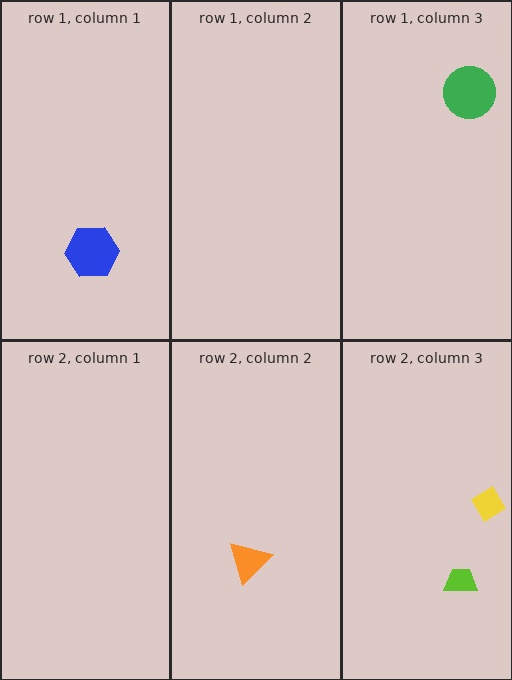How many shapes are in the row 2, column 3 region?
2.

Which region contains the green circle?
The row 1, column 3 region.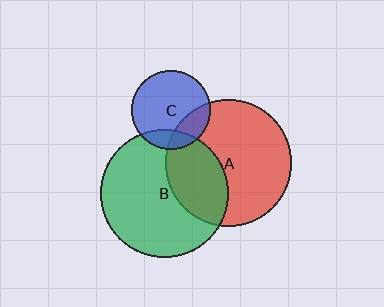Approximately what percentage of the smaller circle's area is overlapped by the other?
Approximately 35%.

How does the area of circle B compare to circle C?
Approximately 2.6 times.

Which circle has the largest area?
Circle B (green).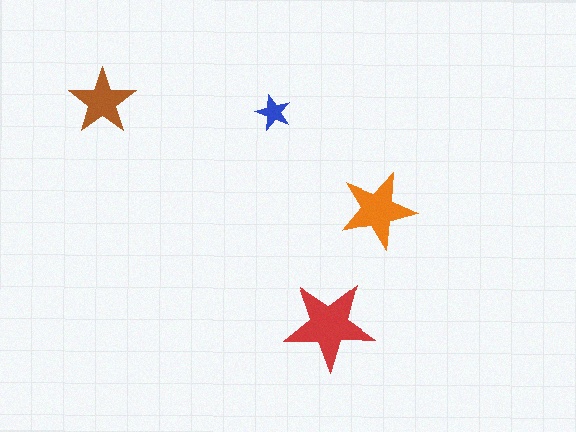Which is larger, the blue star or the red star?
The red one.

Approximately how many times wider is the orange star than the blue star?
About 2 times wider.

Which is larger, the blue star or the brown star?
The brown one.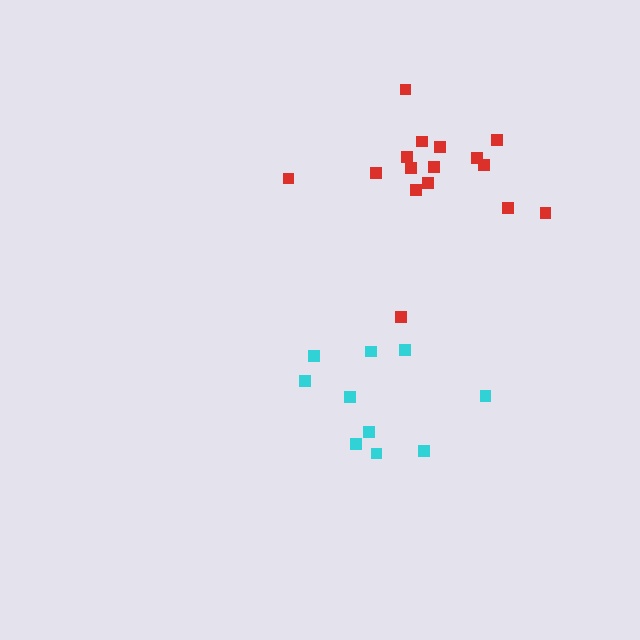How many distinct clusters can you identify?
There are 2 distinct clusters.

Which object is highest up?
The red cluster is topmost.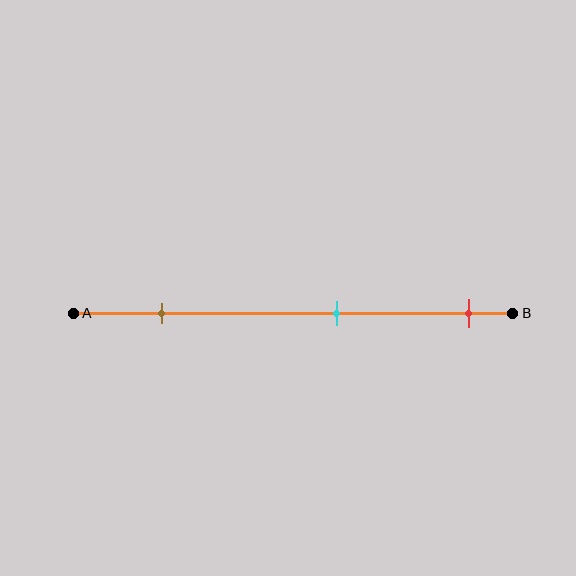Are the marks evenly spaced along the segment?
Yes, the marks are approximately evenly spaced.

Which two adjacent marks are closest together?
The cyan and red marks are the closest adjacent pair.